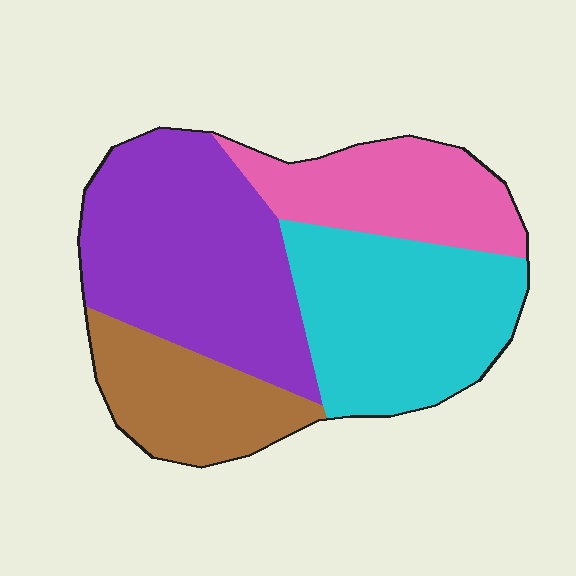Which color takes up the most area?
Purple, at roughly 35%.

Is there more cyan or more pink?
Cyan.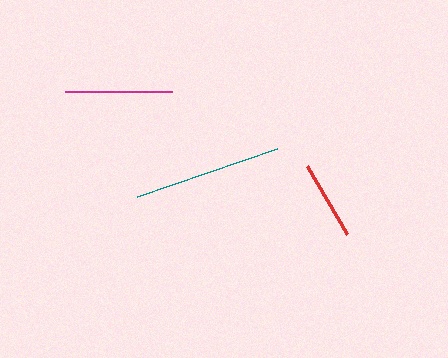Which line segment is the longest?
The teal line is the longest at approximately 148 pixels.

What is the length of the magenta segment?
The magenta segment is approximately 108 pixels long.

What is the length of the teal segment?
The teal segment is approximately 148 pixels long.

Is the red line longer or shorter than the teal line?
The teal line is longer than the red line.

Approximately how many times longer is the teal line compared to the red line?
The teal line is approximately 1.9 times the length of the red line.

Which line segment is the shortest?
The red line is the shortest at approximately 79 pixels.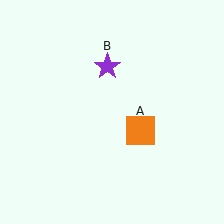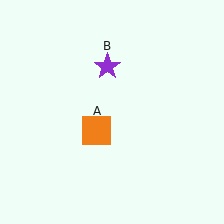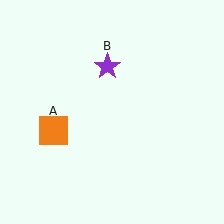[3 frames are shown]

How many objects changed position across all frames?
1 object changed position: orange square (object A).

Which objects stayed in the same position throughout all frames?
Purple star (object B) remained stationary.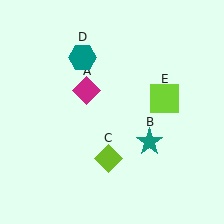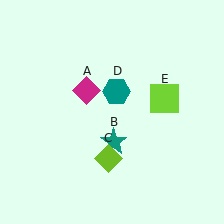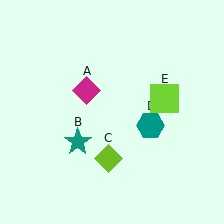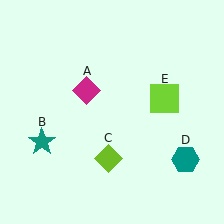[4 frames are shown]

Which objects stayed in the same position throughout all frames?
Magenta diamond (object A) and lime diamond (object C) and lime square (object E) remained stationary.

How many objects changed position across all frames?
2 objects changed position: teal star (object B), teal hexagon (object D).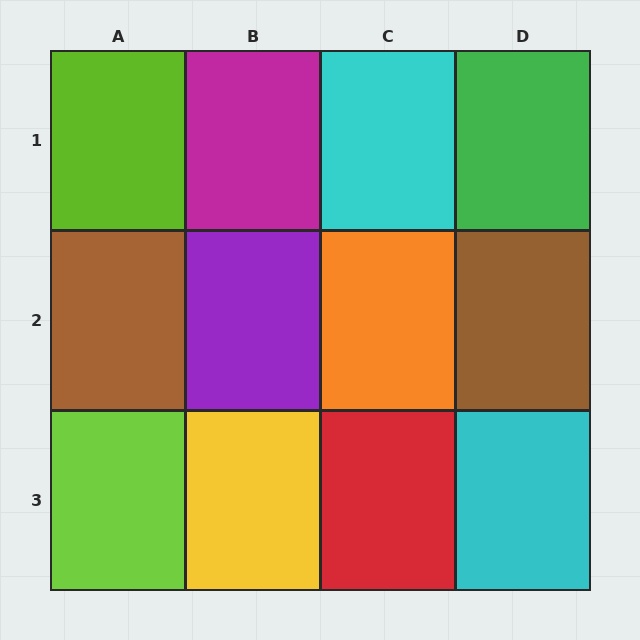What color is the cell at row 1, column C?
Cyan.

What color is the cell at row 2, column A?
Brown.